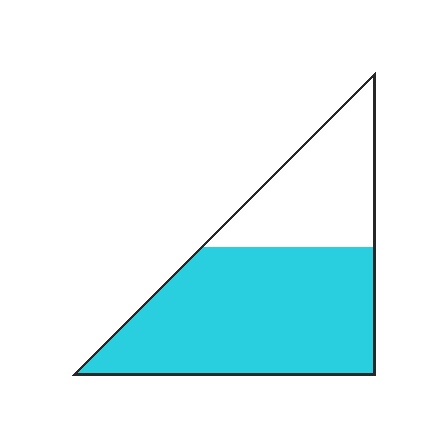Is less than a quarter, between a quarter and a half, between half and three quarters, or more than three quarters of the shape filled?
Between half and three quarters.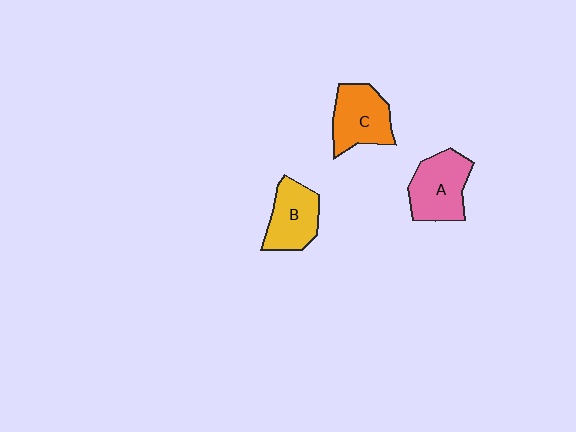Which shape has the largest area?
Shape A (pink).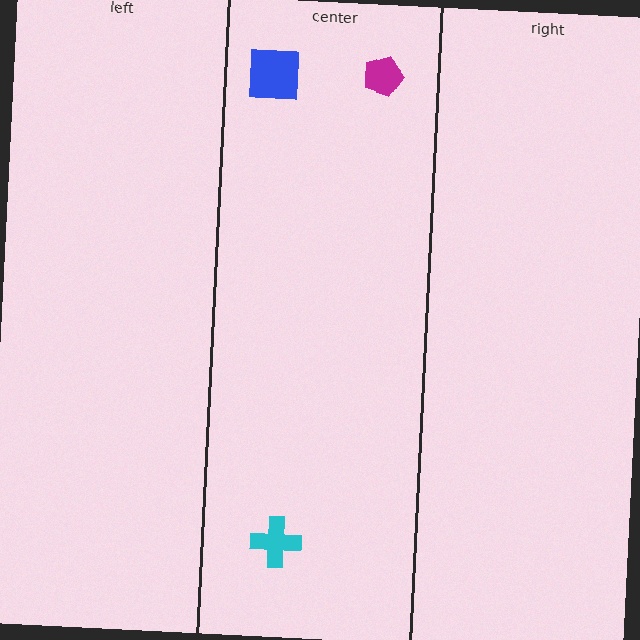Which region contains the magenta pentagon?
The center region.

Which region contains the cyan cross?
The center region.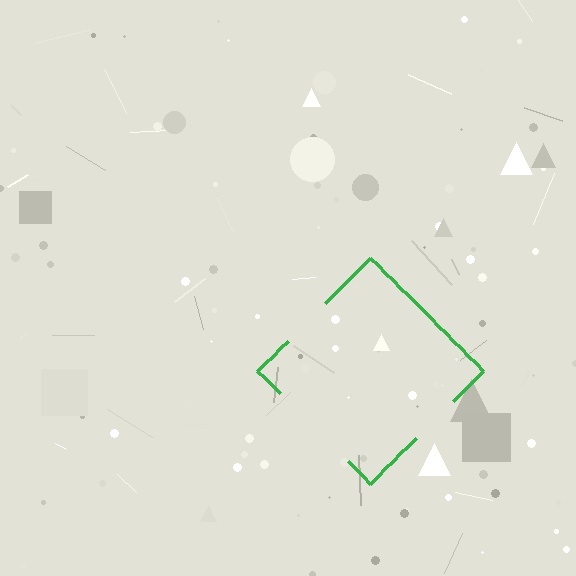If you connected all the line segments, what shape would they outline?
They would outline a diamond.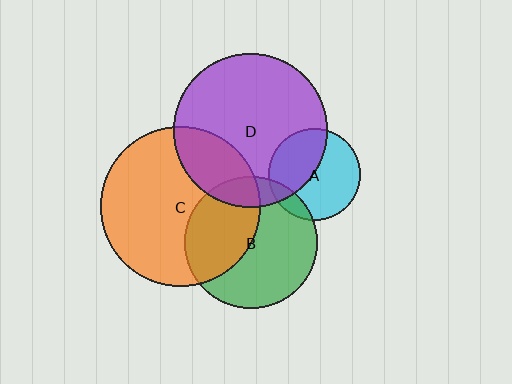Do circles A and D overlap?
Yes.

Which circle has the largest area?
Circle C (orange).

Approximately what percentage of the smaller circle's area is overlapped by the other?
Approximately 45%.